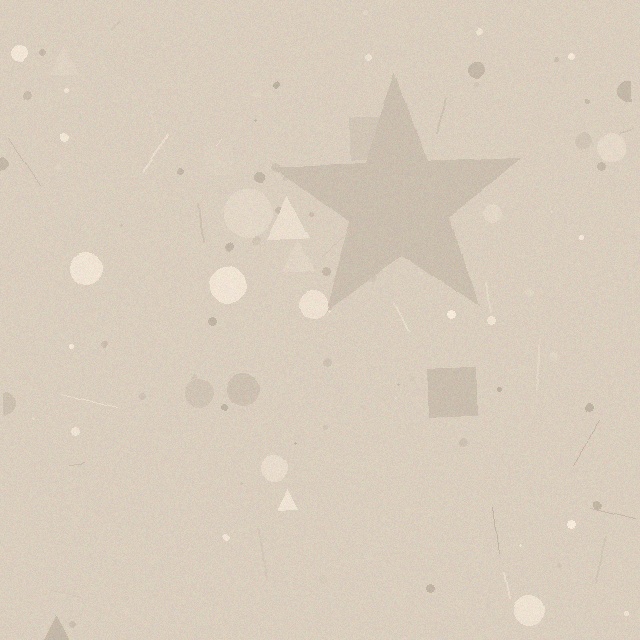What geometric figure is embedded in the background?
A star is embedded in the background.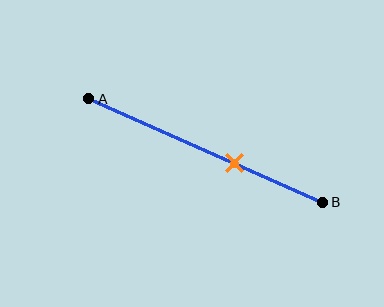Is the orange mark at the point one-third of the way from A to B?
No, the mark is at about 60% from A, not at the 33% one-third point.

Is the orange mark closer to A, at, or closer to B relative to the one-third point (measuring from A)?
The orange mark is closer to point B than the one-third point of segment AB.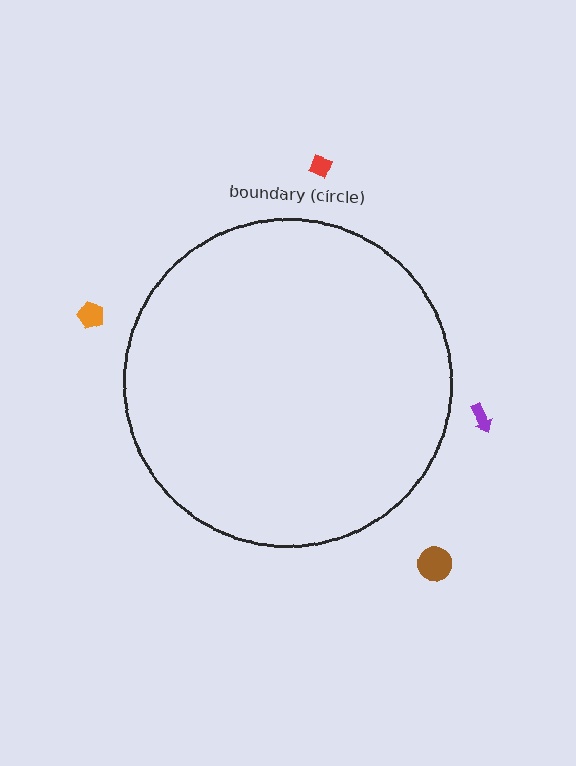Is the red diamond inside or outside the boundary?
Outside.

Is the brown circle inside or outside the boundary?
Outside.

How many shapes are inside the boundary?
0 inside, 4 outside.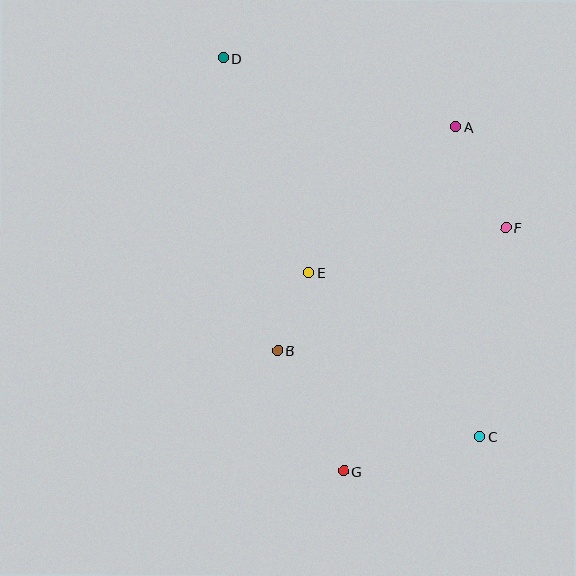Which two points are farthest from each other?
Points C and D are farthest from each other.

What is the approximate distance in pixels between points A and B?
The distance between A and B is approximately 286 pixels.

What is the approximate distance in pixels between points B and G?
The distance between B and G is approximately 137 pixels.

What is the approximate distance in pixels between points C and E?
The distance between C and E is approximately 237 pixels.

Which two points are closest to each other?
Points B and E are closest to each other.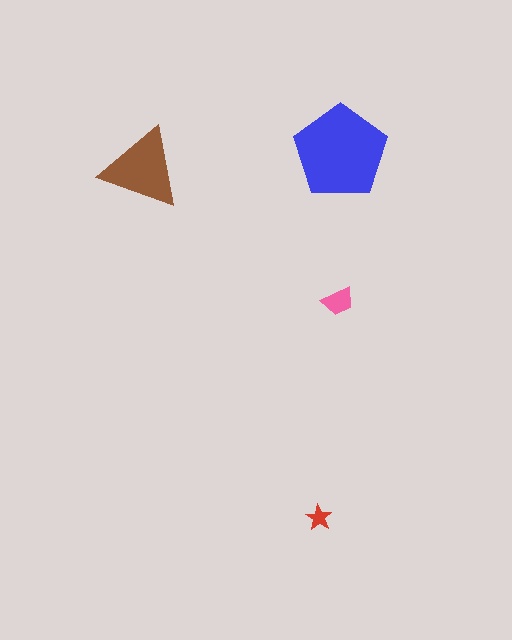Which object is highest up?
The blue pentagon is topmost.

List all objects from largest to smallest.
The blue pentagon, the brown triangle, the pink trapezoid, the red star.